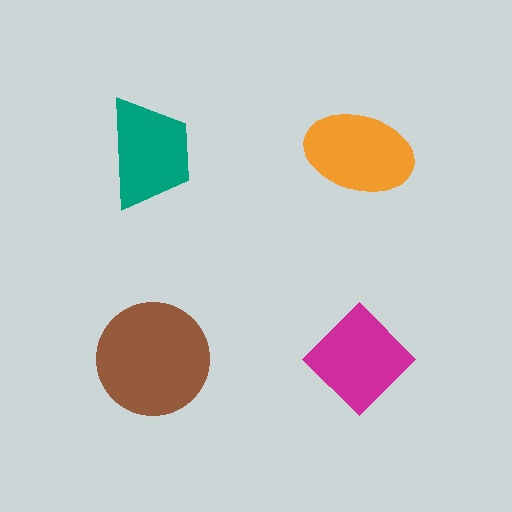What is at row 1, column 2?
An orange ellipse.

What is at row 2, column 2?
A magenta diamond.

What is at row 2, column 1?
A brown circle.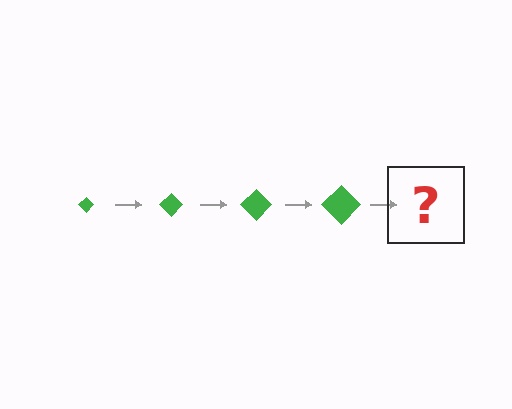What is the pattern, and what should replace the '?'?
The pattern is that the diamond gets progressively larger each step. The '?' should be a green diamond, larger than the previous one.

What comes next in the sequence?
The next element should be a green diamond, larger than the previous one.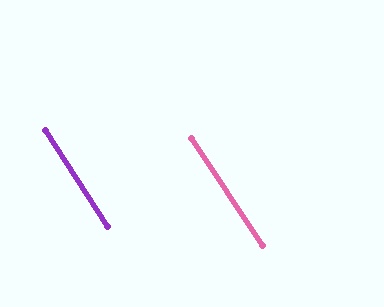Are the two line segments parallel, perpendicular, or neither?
Parallel — their directions differ by only 1.0°.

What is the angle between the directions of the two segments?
Approximately 1 degree.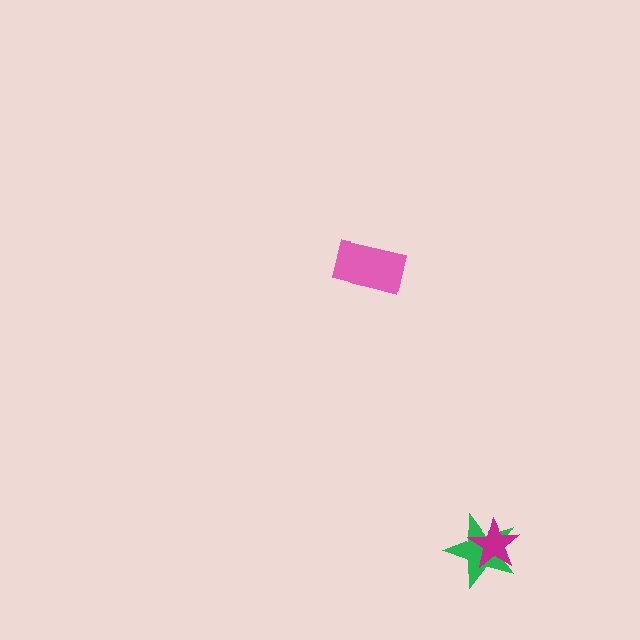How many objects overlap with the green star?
1 object overlaps with the green star.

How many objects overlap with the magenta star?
1 object overlaps with the magenta star.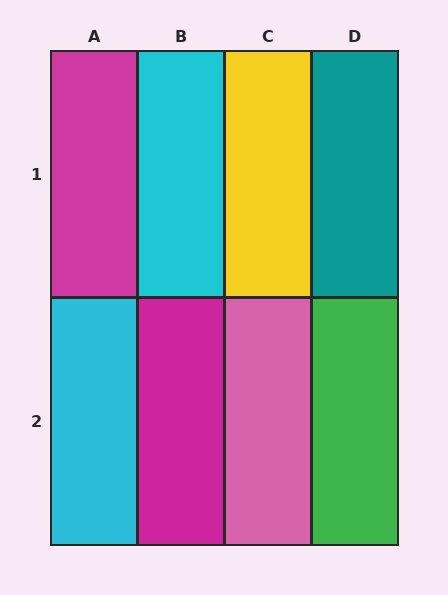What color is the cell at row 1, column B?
Cyan.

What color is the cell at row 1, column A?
Magenta.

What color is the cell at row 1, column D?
Teal.